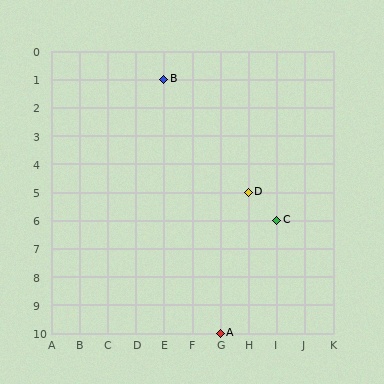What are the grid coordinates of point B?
Point B is at grid coordinates (E, 1).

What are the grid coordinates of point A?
Point A is at grid coordinates (G, 10).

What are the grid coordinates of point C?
Point C is at grid coordinates (I, 6).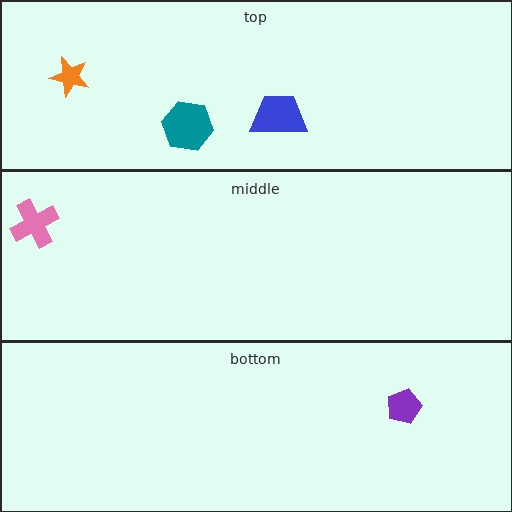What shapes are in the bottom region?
The purple pentagon.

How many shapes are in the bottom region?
1.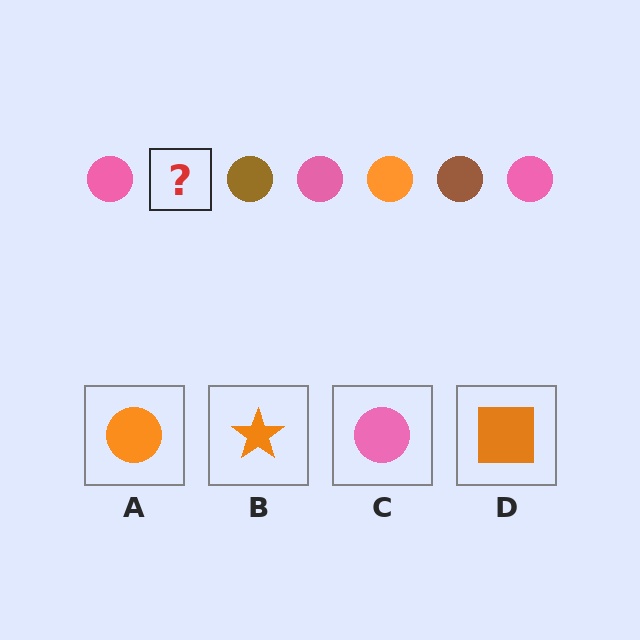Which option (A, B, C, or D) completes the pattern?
A.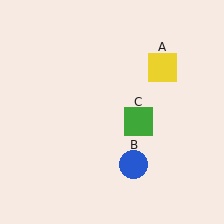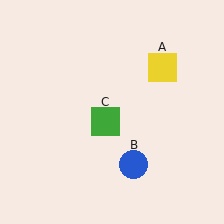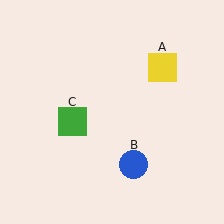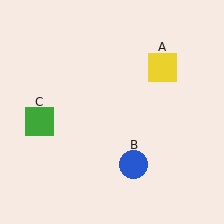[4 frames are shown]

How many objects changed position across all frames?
1 object changed position: green square (object C).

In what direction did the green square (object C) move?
The green square (object C) moved left.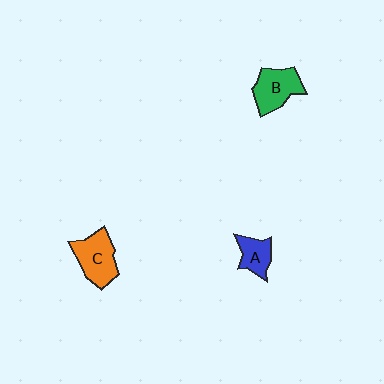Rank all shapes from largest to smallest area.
From largest to smallest: C (orange), B (green), A (blue).